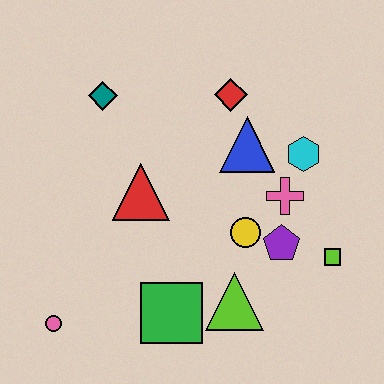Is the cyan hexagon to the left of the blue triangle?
No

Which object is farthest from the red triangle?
The lime square is farthest from the red triangle.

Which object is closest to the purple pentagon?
The yellow circle is closest to the purple pentagon.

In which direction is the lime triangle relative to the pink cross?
The lime triangle is below the pink cross.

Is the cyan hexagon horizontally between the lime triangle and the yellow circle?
No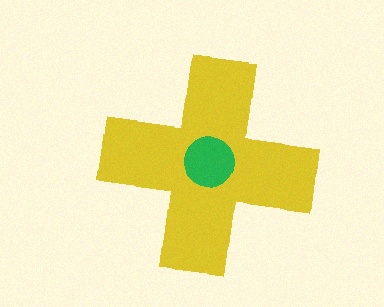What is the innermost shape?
The green circle.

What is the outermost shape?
The yellow cross.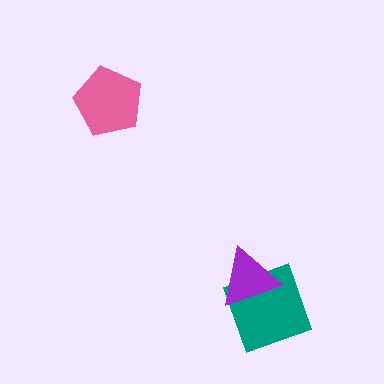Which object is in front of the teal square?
The purple triangle is in front of the teal square.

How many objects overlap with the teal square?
1 object overlaps with the teal square.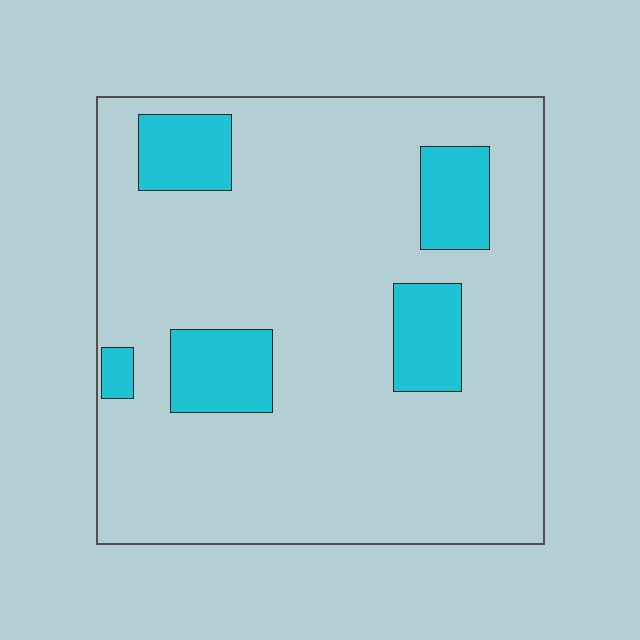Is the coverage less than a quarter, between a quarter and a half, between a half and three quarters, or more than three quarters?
Less than a quarter.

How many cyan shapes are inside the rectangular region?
5.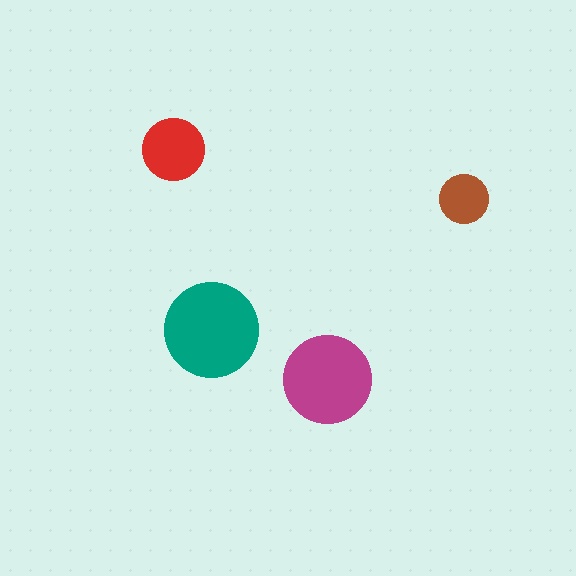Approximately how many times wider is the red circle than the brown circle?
About 1.5 times wider.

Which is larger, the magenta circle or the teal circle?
The teal one.